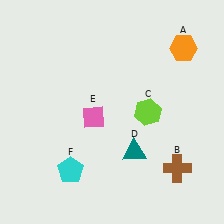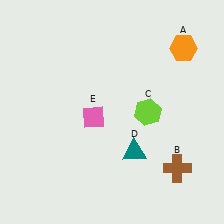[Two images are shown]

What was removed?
The cyan pentagon (F) was removed in Image 2.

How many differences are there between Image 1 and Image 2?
There is 1 difference between the two images.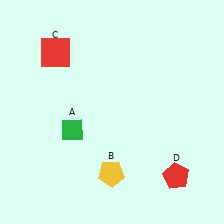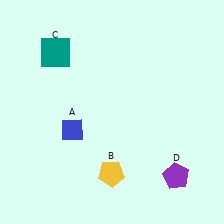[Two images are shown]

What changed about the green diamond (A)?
In Image 1, A is green. In Image 2, it changed to blue.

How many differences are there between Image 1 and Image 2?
There are 3 differences between the two images.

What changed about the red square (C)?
In Image 1, C is red. In Image 2, it changed to teal.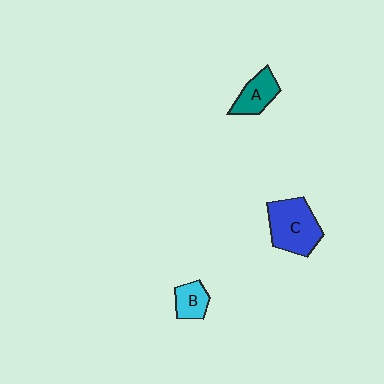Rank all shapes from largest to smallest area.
From largest to smallest: C (blue), A (teal), B (cyan).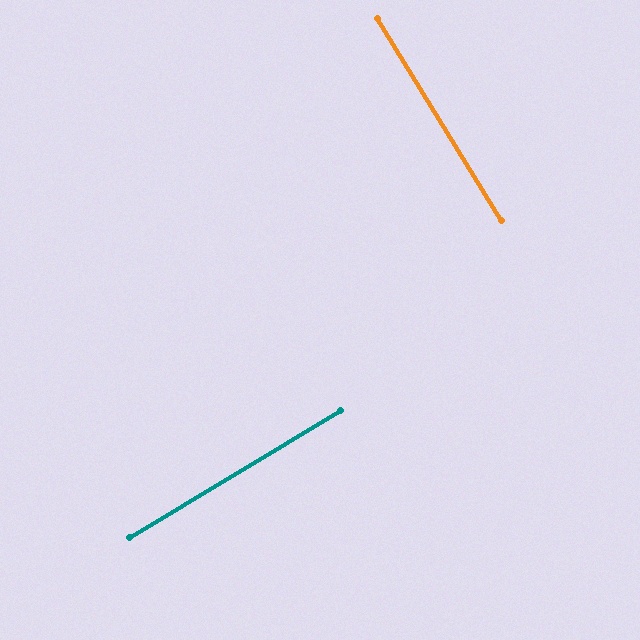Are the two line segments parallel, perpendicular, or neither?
Perpendicular — they meet at approximately 89°.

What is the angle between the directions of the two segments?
Approximately 89 degrees.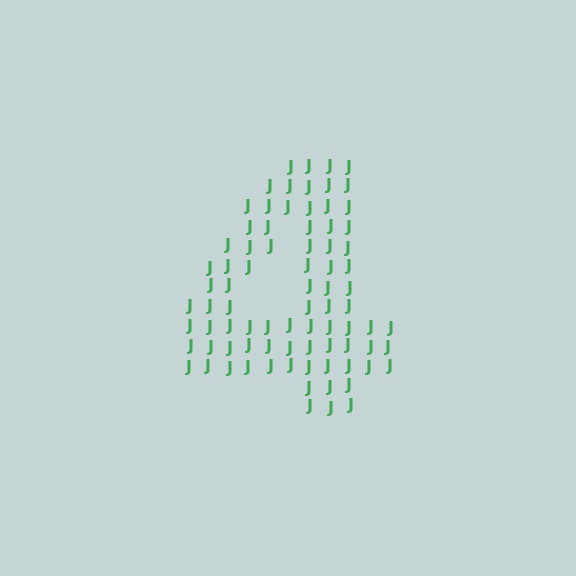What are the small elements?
The small elements are letter J's.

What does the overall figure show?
The overall figure shows the digit 4.